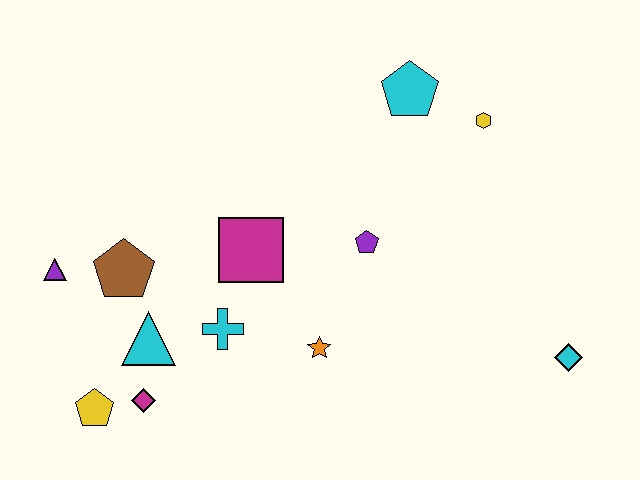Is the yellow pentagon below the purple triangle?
Yes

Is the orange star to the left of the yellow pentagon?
No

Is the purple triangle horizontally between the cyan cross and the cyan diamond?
No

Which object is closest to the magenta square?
The cyan cross is closest to the magenta square.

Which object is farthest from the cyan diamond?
The purple triangle is farthest from the cyan diamond.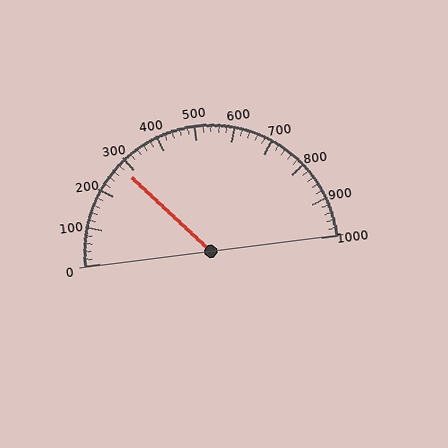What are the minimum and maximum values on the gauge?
The gauge ranges from 0 to 1000.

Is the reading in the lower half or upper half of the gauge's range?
The reading is in the lower half of the range (0 to 1000).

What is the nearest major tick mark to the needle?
The nearest major tick mark is 300.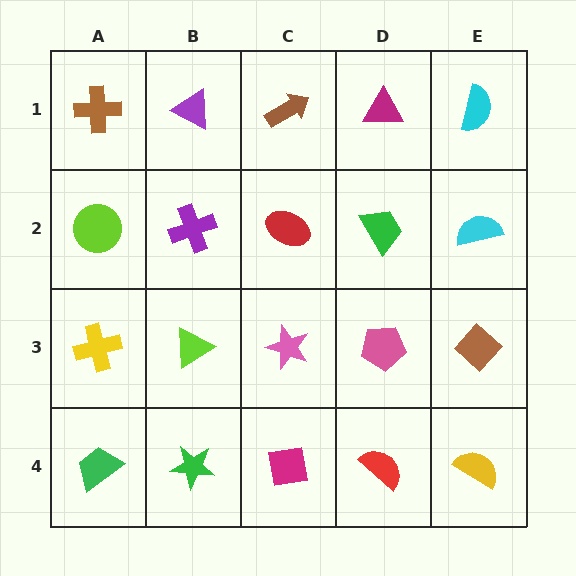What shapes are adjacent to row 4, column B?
A lime triangle (row 3, column B), a green trapezoid (row 4, column A), a magenta square (row 4, column C).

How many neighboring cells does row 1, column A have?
2.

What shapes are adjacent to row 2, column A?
A brown cross (row 1, column A), a yellow cross (row 3, column A), a purple cross (row 2, column B).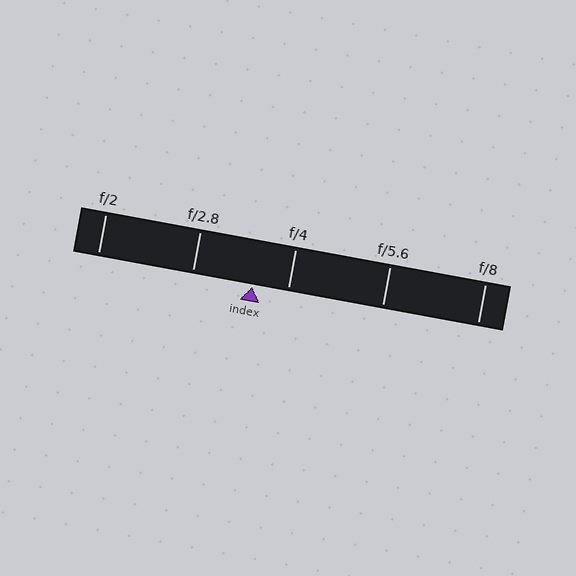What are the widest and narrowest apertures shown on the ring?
The widest aperture shown is f/2 and the narrowest is f/8.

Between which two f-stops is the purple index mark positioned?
The index mark is between f/2.8 and f/4.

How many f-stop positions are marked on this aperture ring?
There are 5 f-stop positions marked.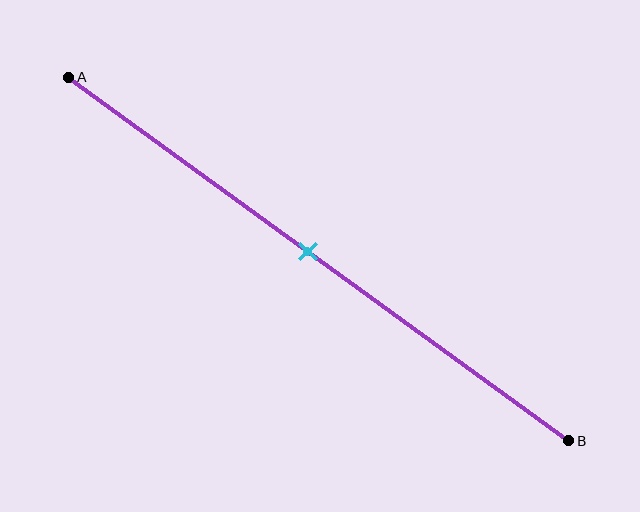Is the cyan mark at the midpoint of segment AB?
Yes, the mark is approximately at the midpoint.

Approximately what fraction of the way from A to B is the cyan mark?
The cyan mark is approximately 50% of the way from A to B.